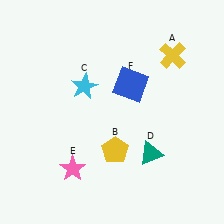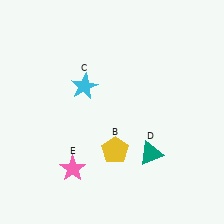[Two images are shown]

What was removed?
The yellow cross (A), the blue square (F) were removed in Image 2.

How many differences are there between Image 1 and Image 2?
There are 2 differences between the two images.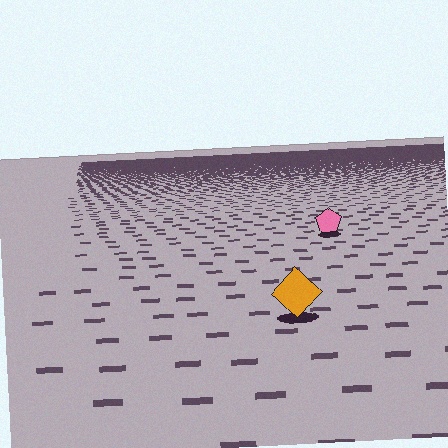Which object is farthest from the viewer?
The pink pentagon is farthest from the viewer. It appears smaller and the ground texture around it is denser.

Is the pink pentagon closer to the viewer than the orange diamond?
No. The orange diamond is closer — you can tell from the texture gradient: the ground texture is coarser near it.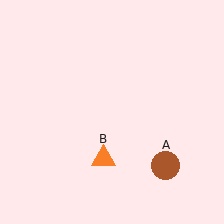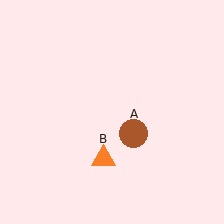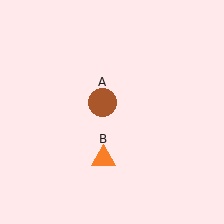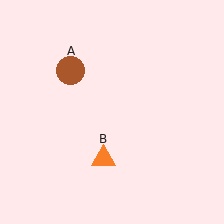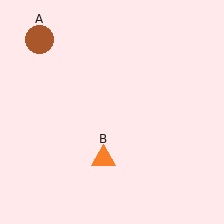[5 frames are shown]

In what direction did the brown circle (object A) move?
The brown circle (object A) moved up and to the left.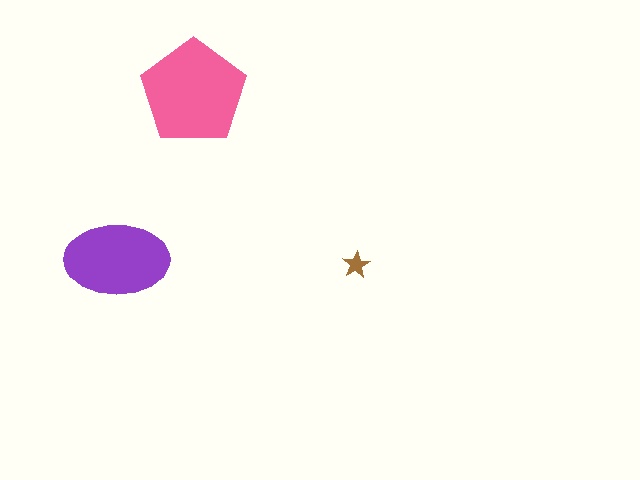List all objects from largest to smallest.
The pink pentagon, the purple ellipse, the brown star.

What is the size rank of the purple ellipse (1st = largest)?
2nd.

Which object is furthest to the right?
The brown star is rightmost.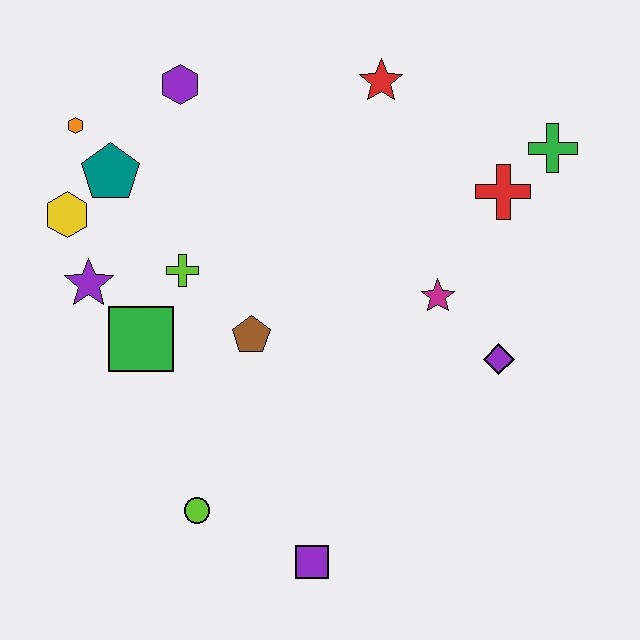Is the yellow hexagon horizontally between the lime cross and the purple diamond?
No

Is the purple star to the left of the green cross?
Yes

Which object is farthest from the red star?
The purple square is farthest from the red star.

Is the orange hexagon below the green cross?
No